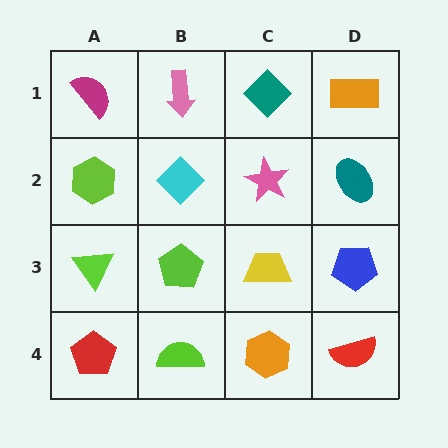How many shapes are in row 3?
4 shapes.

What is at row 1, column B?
A pink arrow.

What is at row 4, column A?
A red pentagon.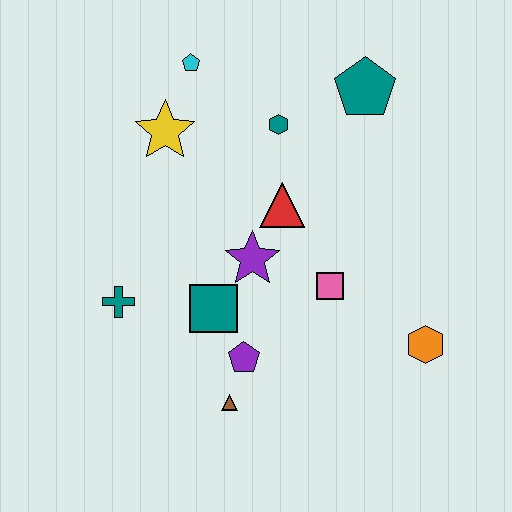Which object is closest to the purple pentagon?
The brown triangle is closest to the purple pentagon.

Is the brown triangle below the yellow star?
Yes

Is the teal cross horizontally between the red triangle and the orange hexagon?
No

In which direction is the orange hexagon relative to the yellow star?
The orange hexagon is to the right of the yellow star.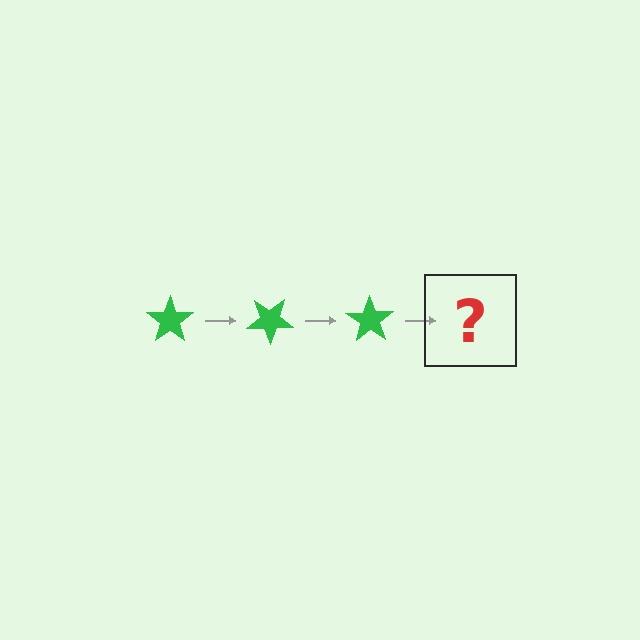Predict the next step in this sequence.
The next step is a green star rotated 105 degrees.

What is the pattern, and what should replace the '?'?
The pattern is that the star rotates 35 degrees each step. The '?' should be a green star rotated 105 degrees.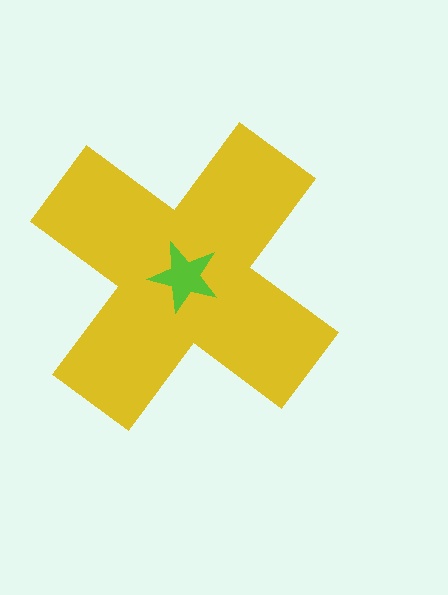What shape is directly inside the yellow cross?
The lime star.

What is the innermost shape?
The lime star.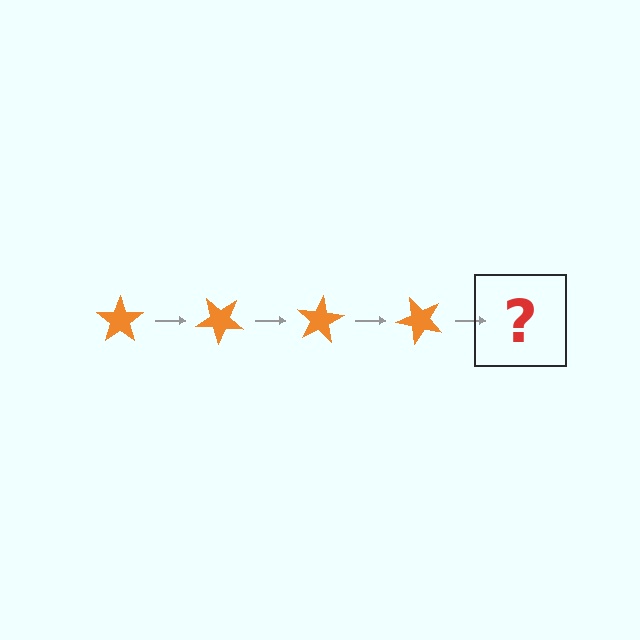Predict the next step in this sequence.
The next step is an orange star rotated 160 degrees.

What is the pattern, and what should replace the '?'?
The pattern is that the star rotates 40 degrees each step. The '?' should be an orange star rotated 160 degrees.